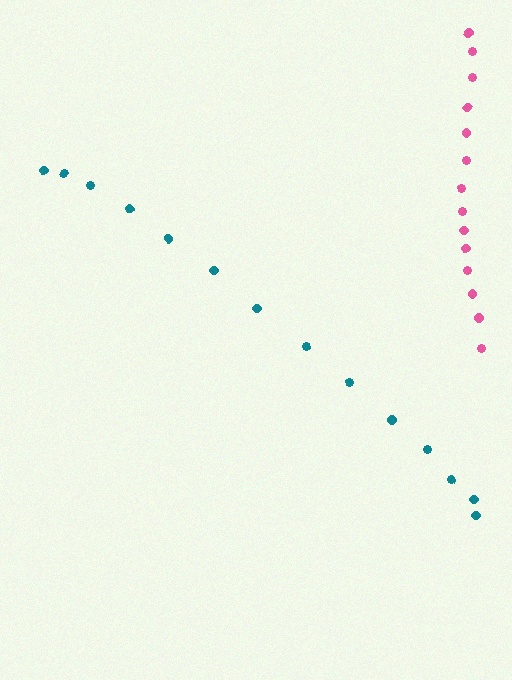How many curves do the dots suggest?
There are 2 distinct paths.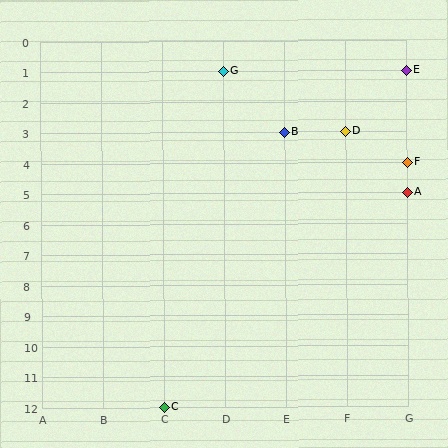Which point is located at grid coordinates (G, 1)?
Point E is at (G, 1).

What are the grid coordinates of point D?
Point D is at grid coordinates (F, 3).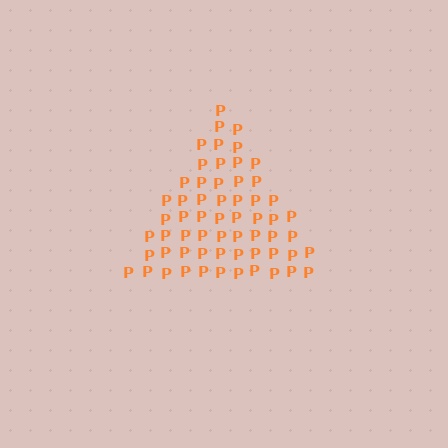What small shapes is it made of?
It is made of small letter P's.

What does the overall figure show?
The overall figure shows a triangle.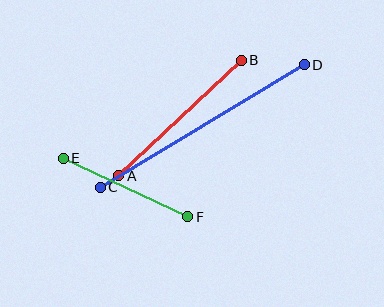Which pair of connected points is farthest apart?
Points C and D are farthest apart.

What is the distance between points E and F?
The distance is approximately 138 pixels.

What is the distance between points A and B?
The distance is approximately 168 pixels.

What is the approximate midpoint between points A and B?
The midpoint is at approximately (180, 118) pixels.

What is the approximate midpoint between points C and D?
The midpoint is at approximately (202, 126) pixels.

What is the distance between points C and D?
The distance is approximately 238 pixels.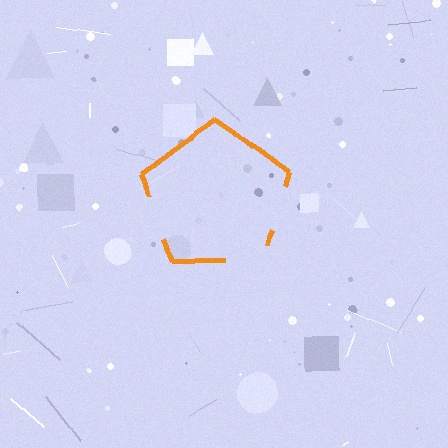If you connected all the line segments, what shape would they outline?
They would outline a pentagon.